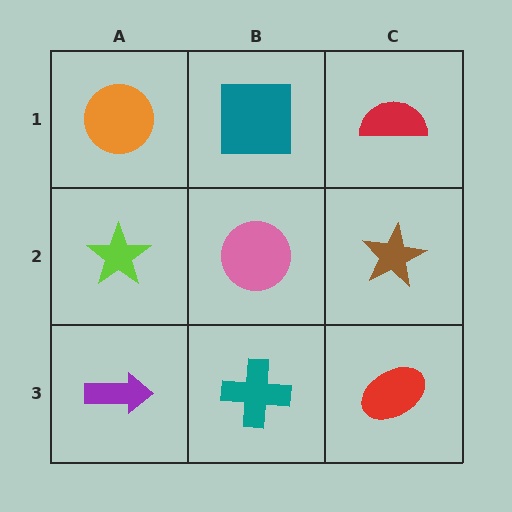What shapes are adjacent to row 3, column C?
A brown star (row 2, column C), a teal cross (row 3, column B).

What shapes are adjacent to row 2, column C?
A red semicircle (row 1, column C), a red ellipse (row 3, column C), a pink circle (row 2, column B).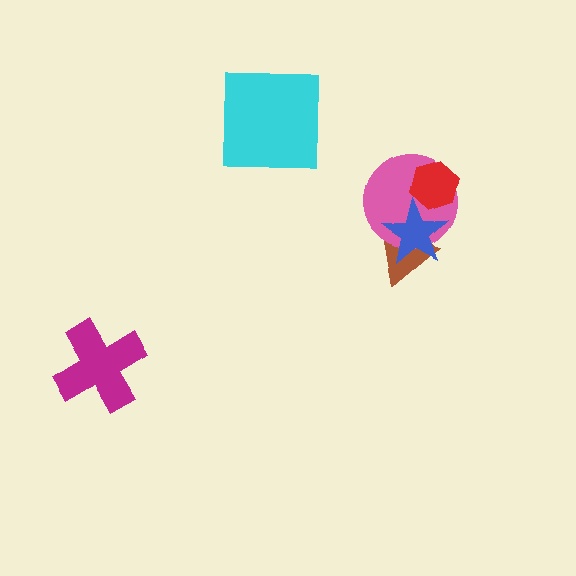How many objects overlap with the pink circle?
3 objects overlap with the pink circle.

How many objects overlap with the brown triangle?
2 objects overlap with the brown triangle.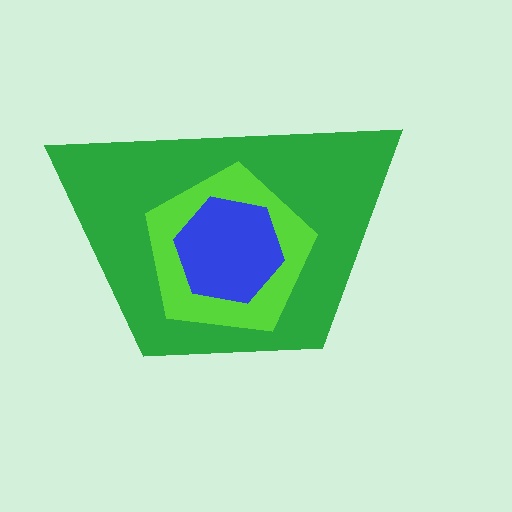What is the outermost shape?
The green trapezoid.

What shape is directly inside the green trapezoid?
The lime pentagon.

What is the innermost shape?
The blue hexagon.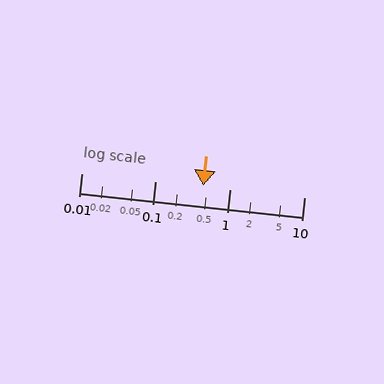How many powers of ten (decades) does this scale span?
The scale spans 3 decades, from 0.01 to 10.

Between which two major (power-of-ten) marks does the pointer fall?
The pointer is between 0.1 and 1.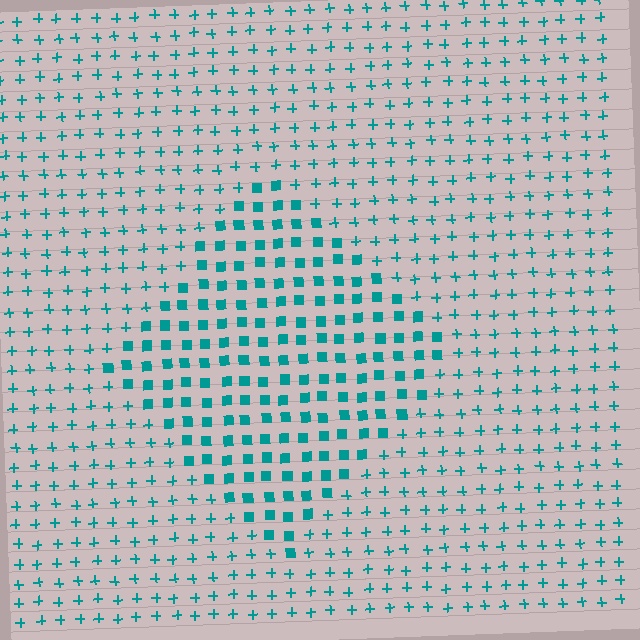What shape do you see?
I see a diamond.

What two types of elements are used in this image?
The image uses squares inside the diamond region and plus signs outside it.